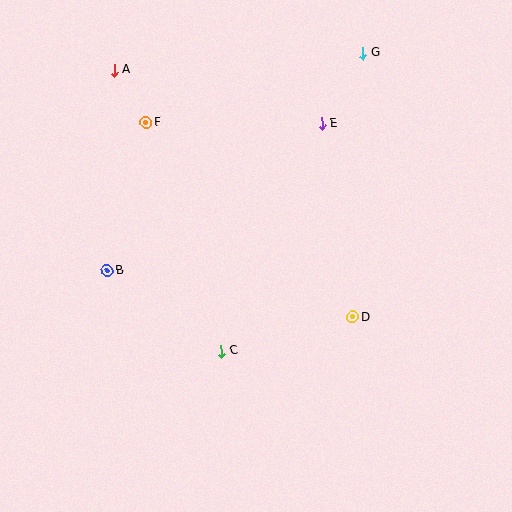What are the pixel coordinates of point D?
Point D is at (353, 317).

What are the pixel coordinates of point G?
Point G is at (363, 53).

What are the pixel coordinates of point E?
Point E is at (322, 124).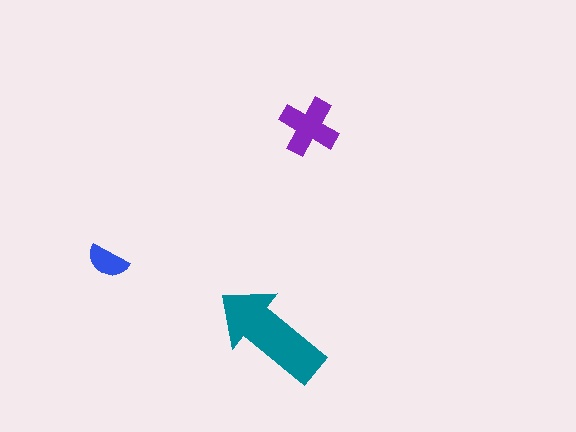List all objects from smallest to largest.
The blue semicircle, the purple cross, the teal arrow.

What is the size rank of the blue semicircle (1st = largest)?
3rd.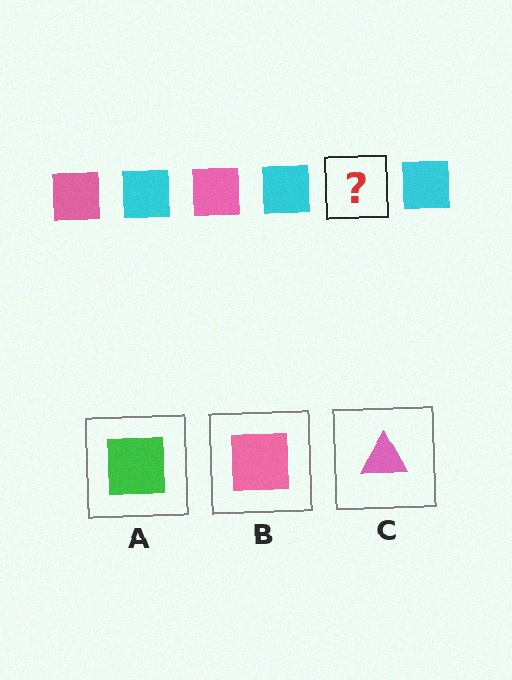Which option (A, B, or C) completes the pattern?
B.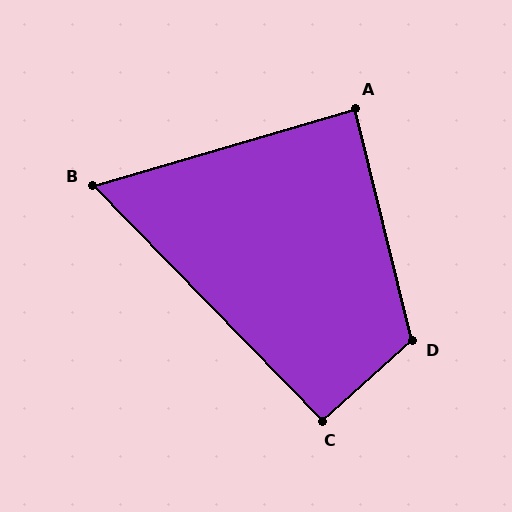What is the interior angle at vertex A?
Approximately 87 degrees (approximately right).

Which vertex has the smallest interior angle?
B, at approximately 62 degrees.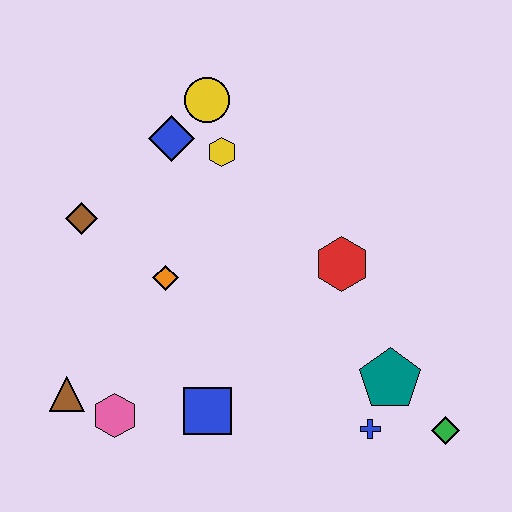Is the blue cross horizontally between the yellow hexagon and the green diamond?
Yes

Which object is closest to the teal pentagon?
The blue cross is closest to the teal pentagon.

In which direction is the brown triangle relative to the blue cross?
The brown triangle is to the left of the blue cross.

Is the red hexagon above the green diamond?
Yes